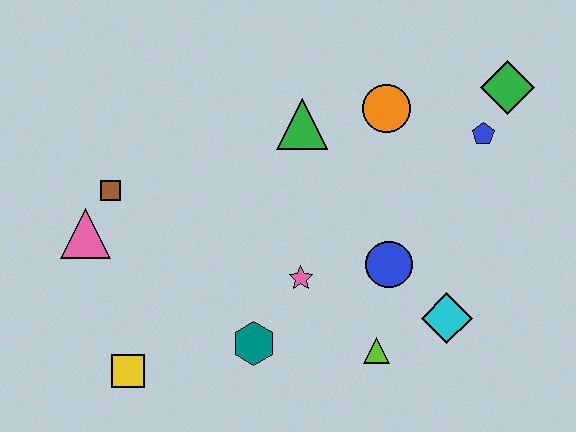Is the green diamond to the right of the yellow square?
Yes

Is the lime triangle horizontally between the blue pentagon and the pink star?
Yes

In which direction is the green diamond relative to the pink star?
The green diamond is to the right of the pink star.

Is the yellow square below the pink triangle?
Yes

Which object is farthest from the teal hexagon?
The green diamond is farthest from the teal hexagon.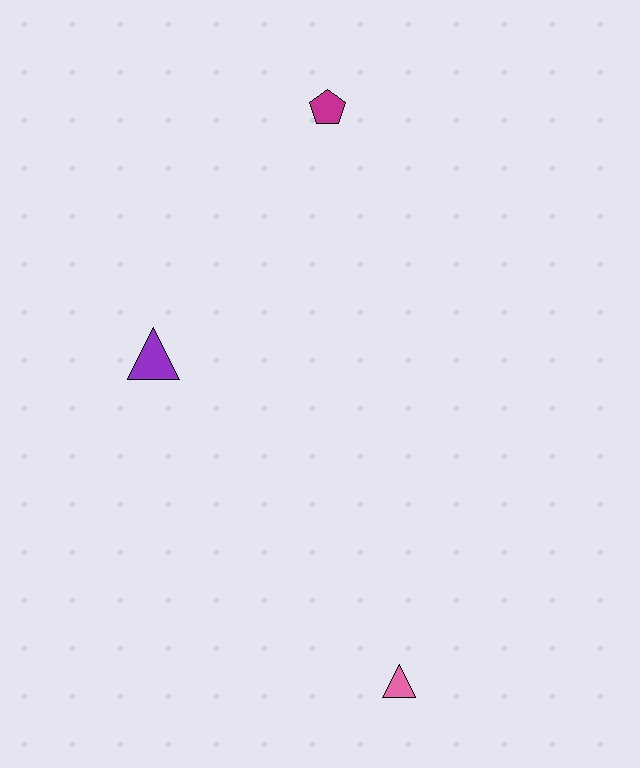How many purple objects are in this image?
There is 1 purple object.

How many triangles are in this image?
There are 2 triangles.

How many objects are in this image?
There are 3 objects.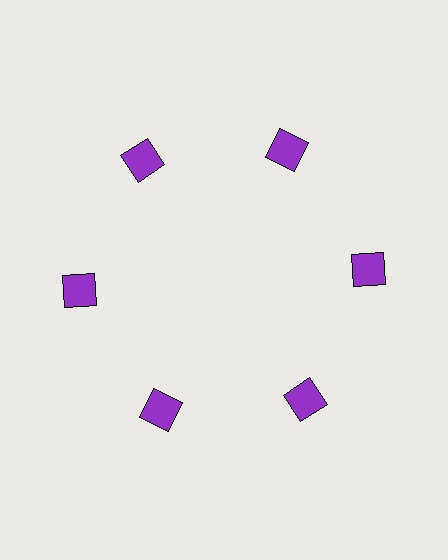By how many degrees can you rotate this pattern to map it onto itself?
The pattern maps onto itself every 60 degrees of rotation.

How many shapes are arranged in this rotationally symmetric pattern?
There are 6 shapes, arranged in 6 groups of 1.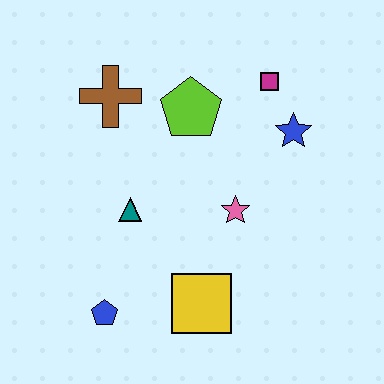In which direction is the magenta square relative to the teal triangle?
The magenta square is to the right of the teal triangle.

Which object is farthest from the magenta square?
The blue pentagon is farthest from the magenta square.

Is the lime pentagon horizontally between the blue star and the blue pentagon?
Yes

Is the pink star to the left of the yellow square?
No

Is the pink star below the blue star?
Yes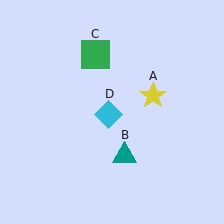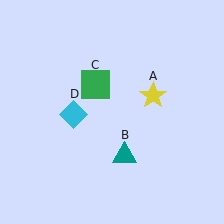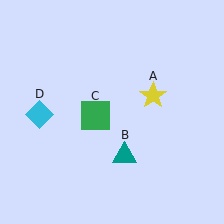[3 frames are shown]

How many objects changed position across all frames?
2 objects changed position: green square (object C), cyan diamond (object D).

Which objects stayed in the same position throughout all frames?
Yellow star (object A) and teal triangle (object B) remained stationary.